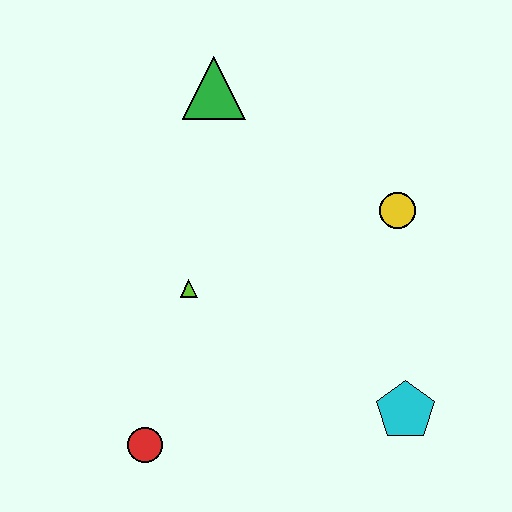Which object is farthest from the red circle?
The green triangle is farthest from the red circle.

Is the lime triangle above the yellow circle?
No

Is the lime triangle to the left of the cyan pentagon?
Yes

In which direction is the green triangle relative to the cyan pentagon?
The green triangle is above the cyan pentagon.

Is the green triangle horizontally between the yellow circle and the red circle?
Yes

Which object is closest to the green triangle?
The lime triangle is closest to the green triangle.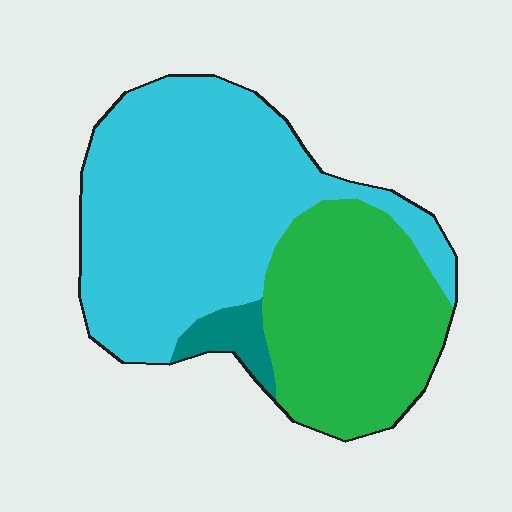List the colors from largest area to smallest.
From largest to smallest: cyan, green, teal.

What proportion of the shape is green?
Green takes up about three eighths (3/8) of the shape.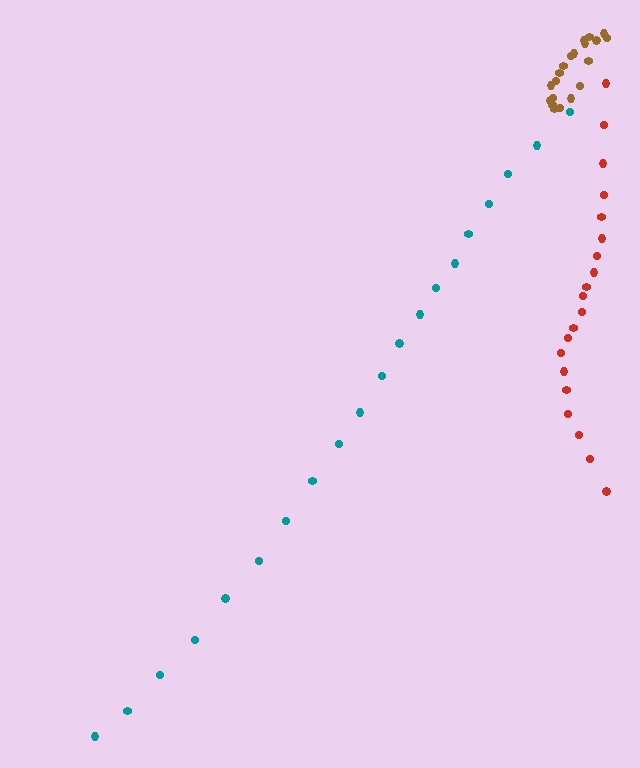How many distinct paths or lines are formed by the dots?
There are 3 distinct paths.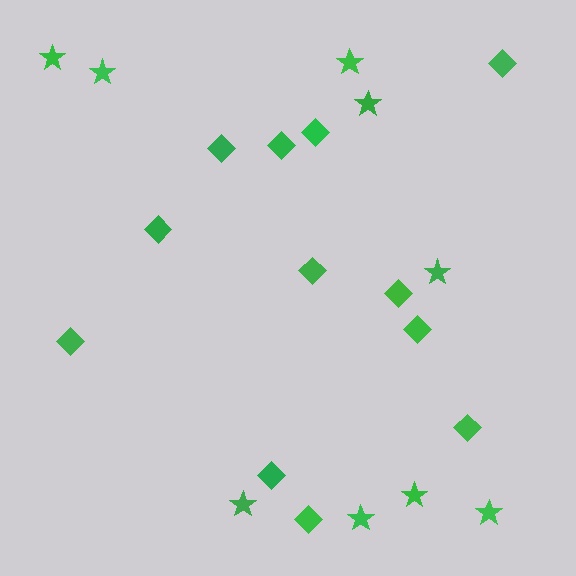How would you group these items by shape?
There are 2 groups: one group of diamonds (12) and one group of stars (9).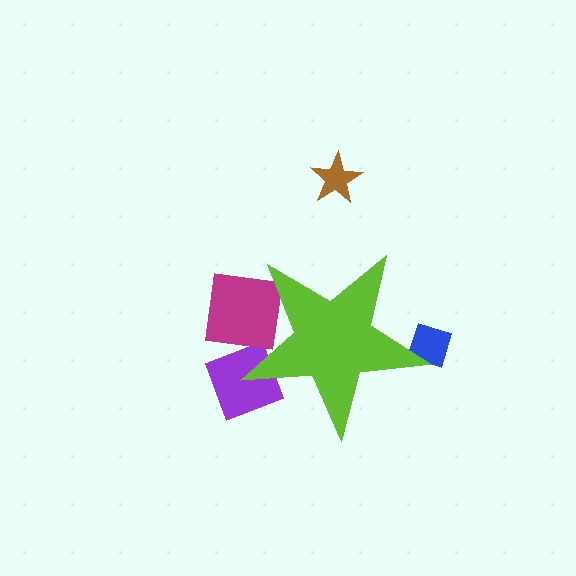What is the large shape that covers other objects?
A lime star.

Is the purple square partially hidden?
Yes, the purple square is partially hidden behind the lime star.